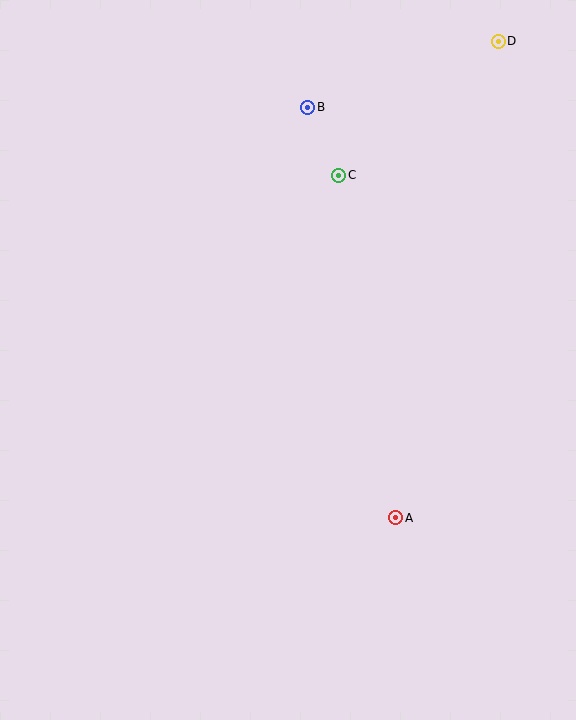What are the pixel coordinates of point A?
Point A is at (396, 518).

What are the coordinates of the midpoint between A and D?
The midpoint between A and D is at (447, 280).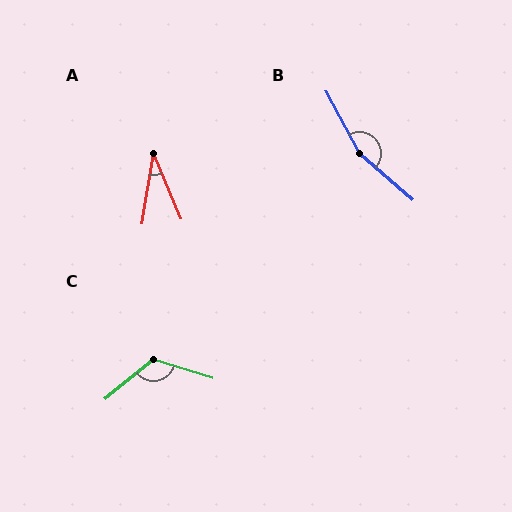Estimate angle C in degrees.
Approximately 124 degrees.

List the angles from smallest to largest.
A (32°), C (124°), B (160°).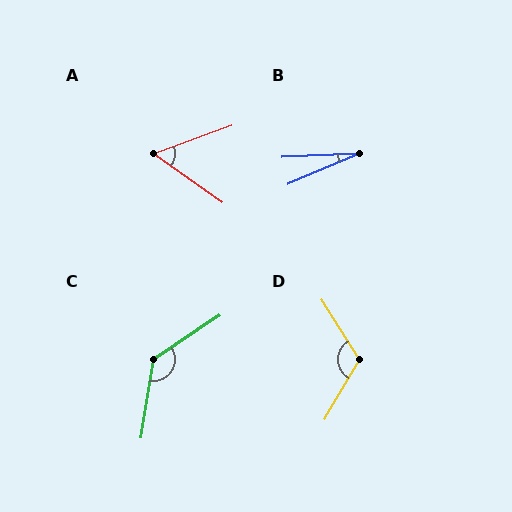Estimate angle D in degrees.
Approximately 118 degrees.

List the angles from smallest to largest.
B (21°), A (55°), D (118°), C (133°).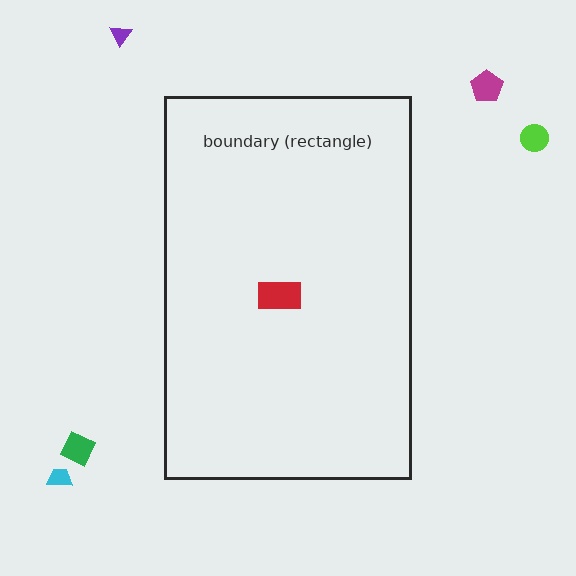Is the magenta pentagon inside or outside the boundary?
Outside.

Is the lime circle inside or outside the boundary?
Outside.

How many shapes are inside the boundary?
1 inside, 5 outside.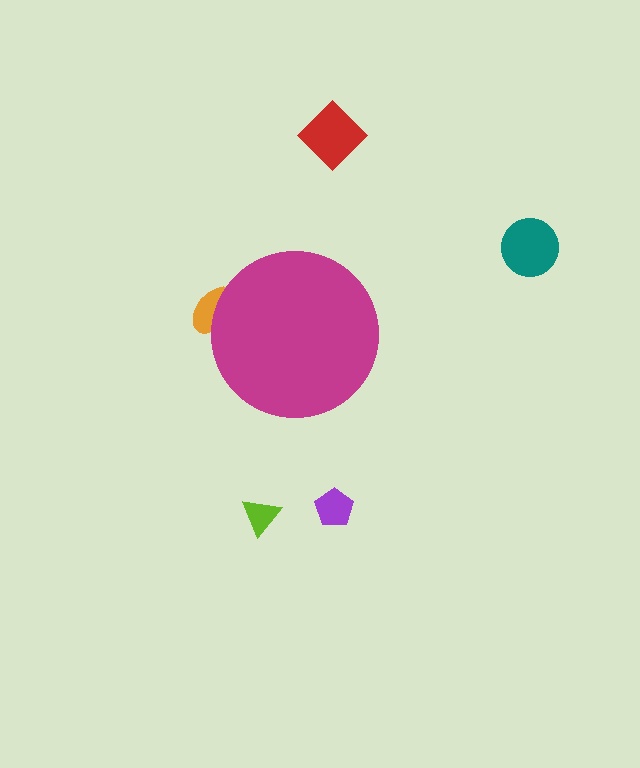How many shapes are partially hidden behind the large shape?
1 shape is partially hidden.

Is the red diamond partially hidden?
No, the red diamond is fully visible.